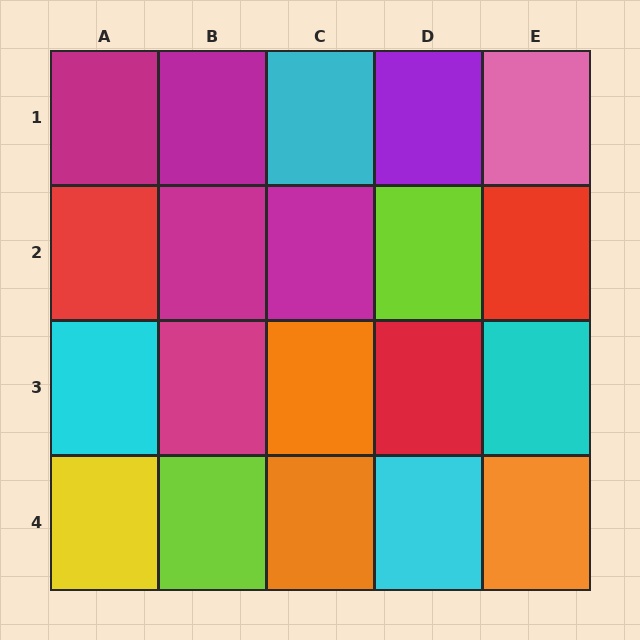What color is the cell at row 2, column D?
Lime.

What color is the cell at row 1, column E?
Pink.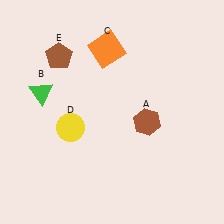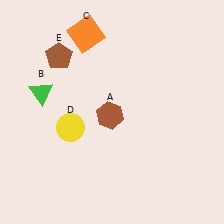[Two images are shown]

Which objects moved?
The objects that moved are: the brown hexagon (A), the orange square (C).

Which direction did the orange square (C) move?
The orange square (C) moved left.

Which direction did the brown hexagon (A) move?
The brown hexagon (A) moved left.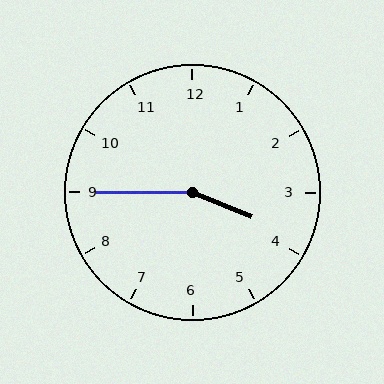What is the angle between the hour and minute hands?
Approximately 158 degrees.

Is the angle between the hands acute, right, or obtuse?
It is obtuse.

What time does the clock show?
3:45.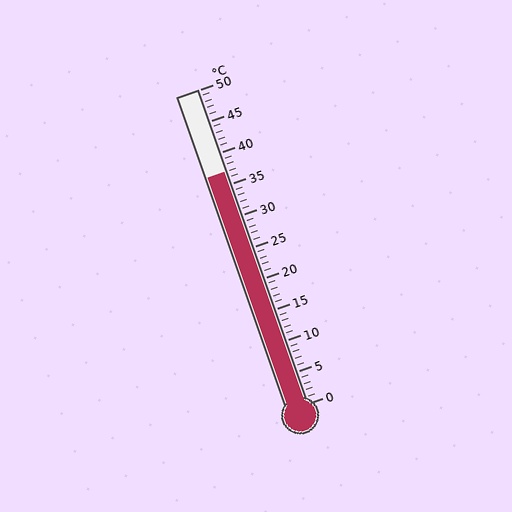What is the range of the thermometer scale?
The thermometer scale ranges from 0°C to 50°C.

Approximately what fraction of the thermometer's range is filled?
The thermometer is filled to approximately 75% of its range.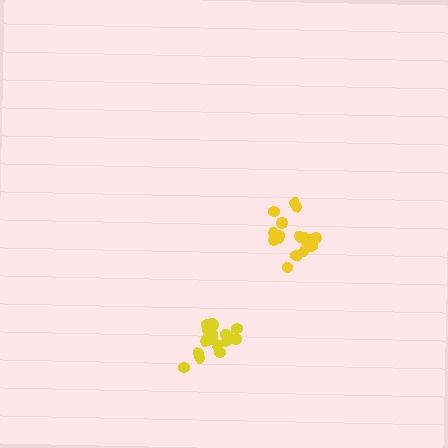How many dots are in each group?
Group 1: 19 dots, Group 2: 17 dots (36 total).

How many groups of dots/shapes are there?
There are 2 groups.